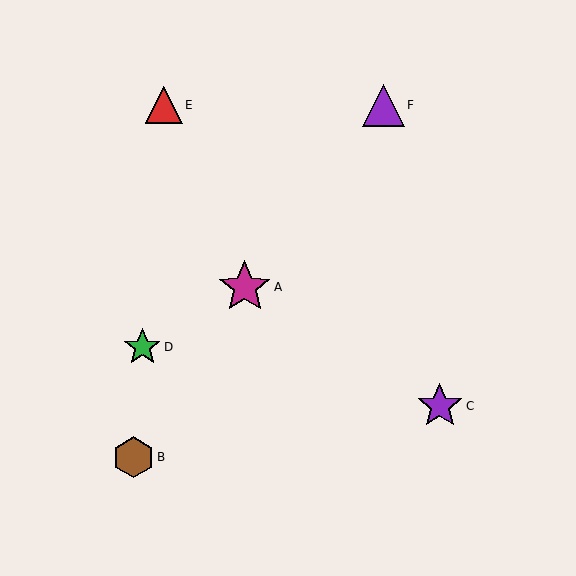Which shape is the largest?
The magenta star (labeled A) is the largest.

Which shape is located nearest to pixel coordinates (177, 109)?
The red triangle (labeled E) at (164, 105) is nearest to that location.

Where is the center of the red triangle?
The center of the red triangle is at (164, 105).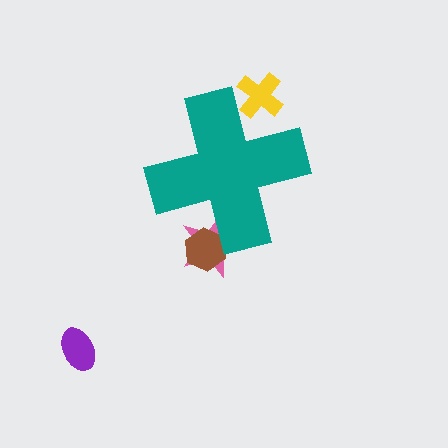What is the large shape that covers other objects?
A teal cross.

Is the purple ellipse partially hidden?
No, the purple ellipse is fully visible.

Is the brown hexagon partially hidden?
Yes, the brown hexagon is partially hidden behind the teal cross.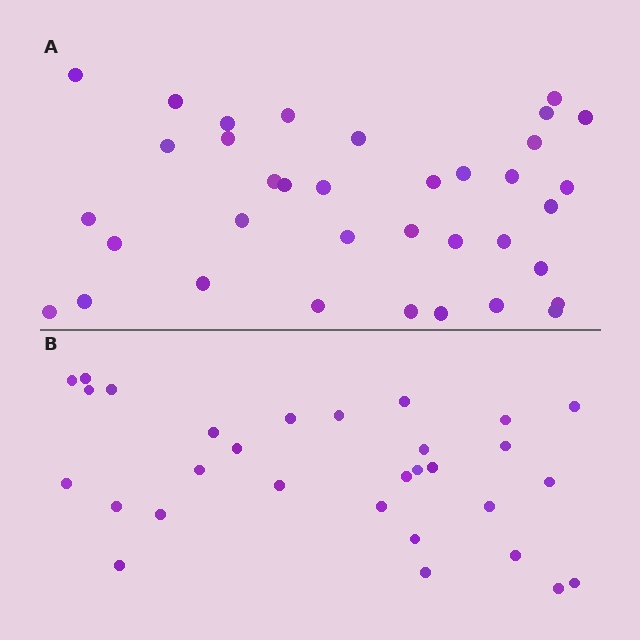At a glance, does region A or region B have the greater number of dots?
Region A (the top region) has more dots.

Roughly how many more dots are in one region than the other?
Region A has about 6 more dots than region B.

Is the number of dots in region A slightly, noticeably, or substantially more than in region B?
Region A has only slightly more — the two regions are fairly close. The ratio is roughly 1.2 to 1.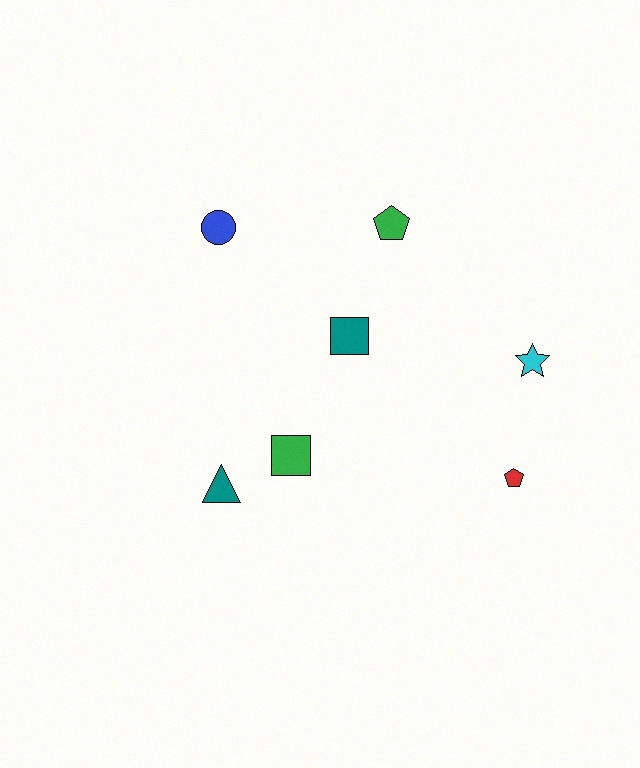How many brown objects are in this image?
There are no brown objects.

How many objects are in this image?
There are 7 objects.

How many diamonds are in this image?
There are no diamonds.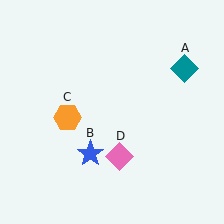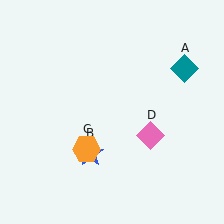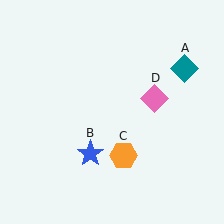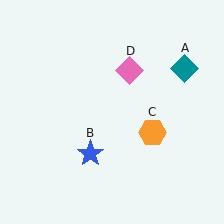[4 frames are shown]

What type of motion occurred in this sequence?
The orange hexagon (object C), pink diamond (object D) rotated counterclockwise around the center of the scene.